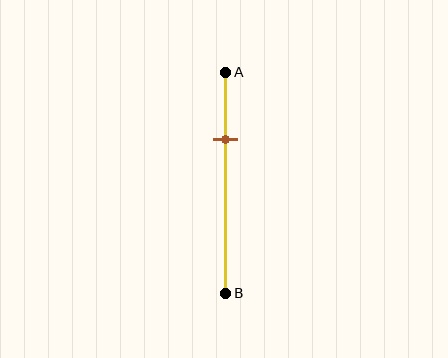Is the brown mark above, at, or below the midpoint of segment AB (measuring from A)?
The brown mark is above the midpoint of segment AB.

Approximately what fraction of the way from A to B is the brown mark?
The brown mark is approximately 30% of the way from A to B.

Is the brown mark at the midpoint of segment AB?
No, the mark is at about 30% from A, not at the 50% midpoint.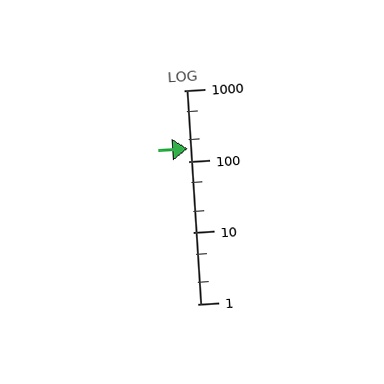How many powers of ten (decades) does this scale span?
The scale spans 3 decades, from 1 to 1000.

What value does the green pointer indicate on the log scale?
The pointer indicates approximately 150.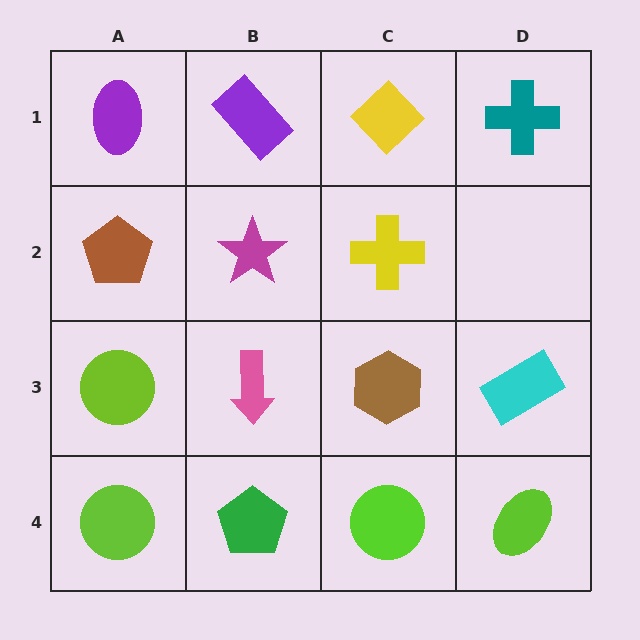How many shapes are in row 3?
4 shapes.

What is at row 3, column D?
A cyan rectangle.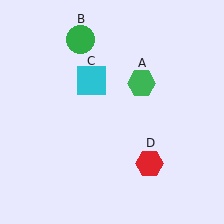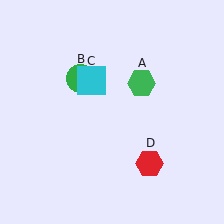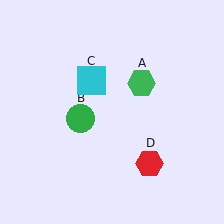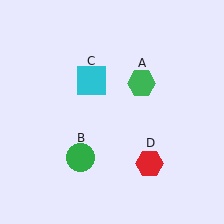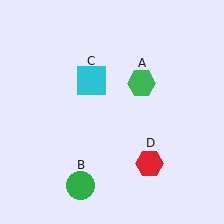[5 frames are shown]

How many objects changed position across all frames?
1 object changed position: green circle (object B).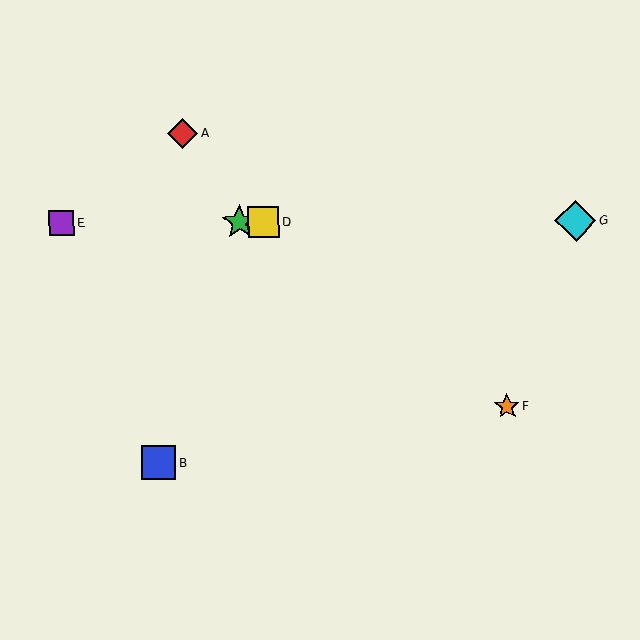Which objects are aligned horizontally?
Objects C, D, E, G are aligned horizontally.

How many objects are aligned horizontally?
4 objects (C, D, E, G) are aligned horizontally.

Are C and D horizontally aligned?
Yes, both are at y≈222.